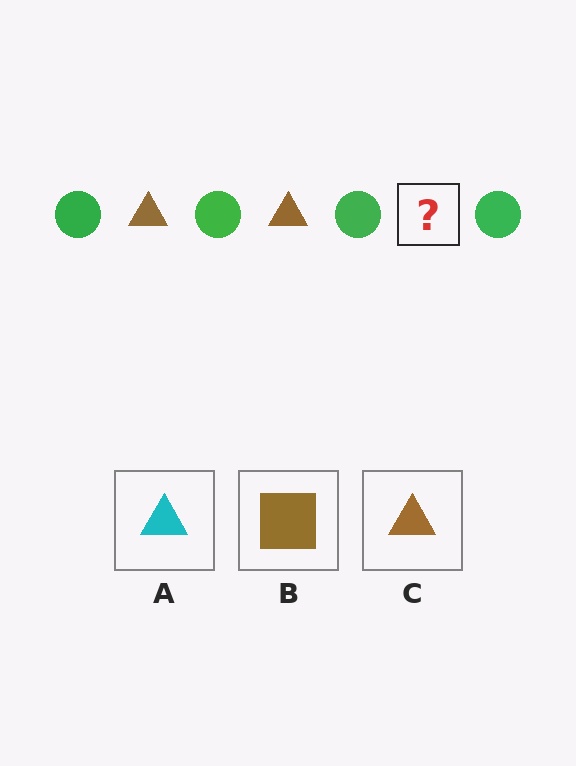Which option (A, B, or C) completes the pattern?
C.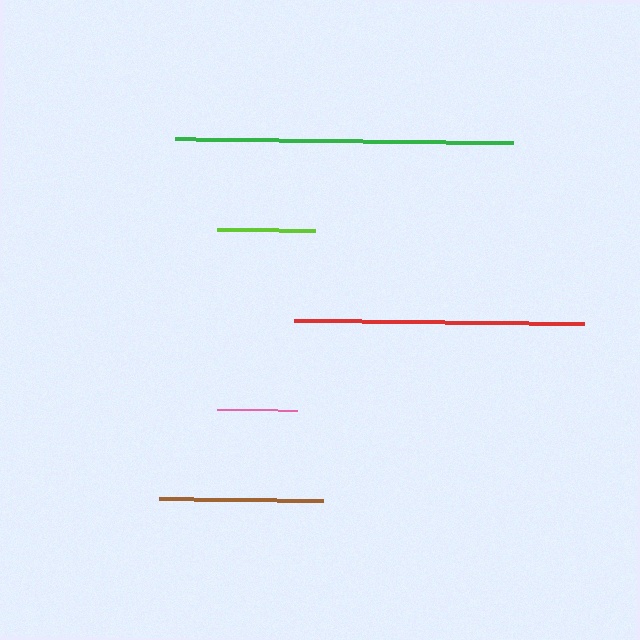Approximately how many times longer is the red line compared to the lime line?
The red line is approximately 2.9 times the length of the lime line.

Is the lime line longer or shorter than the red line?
The red line is longer than the lime line.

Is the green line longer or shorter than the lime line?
The green line is longer than the lime line.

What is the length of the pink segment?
The pink segment is approximately 80 pixels long.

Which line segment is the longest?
The green line is the longest at approximately 338 pixels.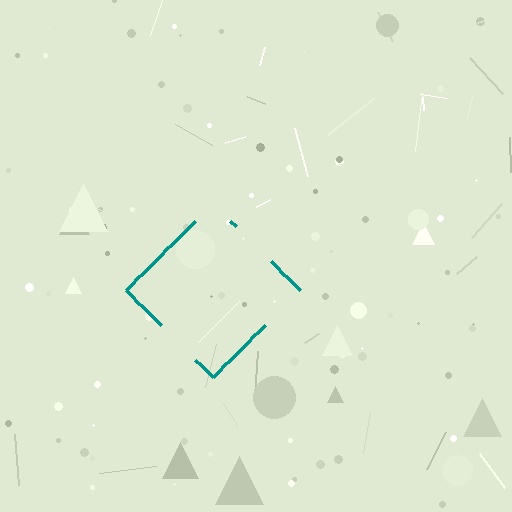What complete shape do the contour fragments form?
The contour fragments form a diamond.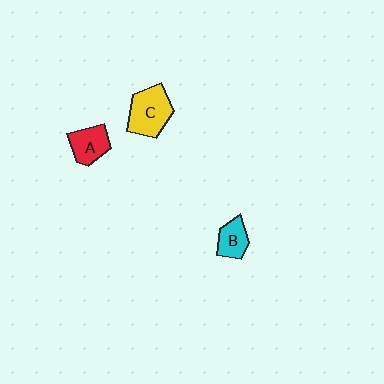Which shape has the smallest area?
Shape B (cyan).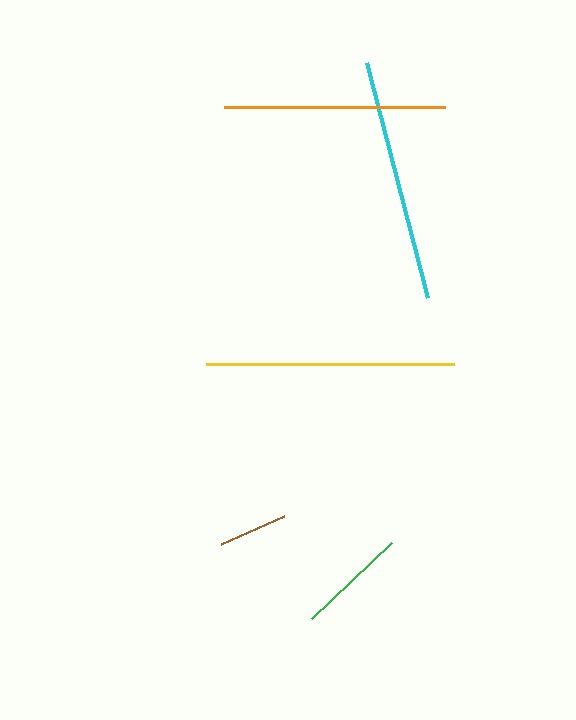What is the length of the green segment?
The green segment is approximately 110 pixels long.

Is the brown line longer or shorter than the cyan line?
The cyan line is longer than the brown line.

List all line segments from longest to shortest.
From longest to shortest: yellow, cyan, orange, green, brown.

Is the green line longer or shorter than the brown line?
The green line is longer than the brown line.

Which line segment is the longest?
The yellow line is the longest at approximately 248 pixels.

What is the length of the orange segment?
The orange segment is approximately 221 pixels long.